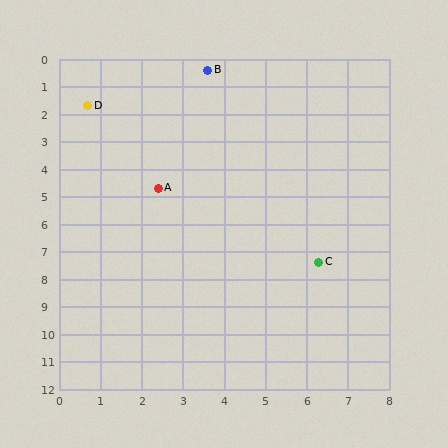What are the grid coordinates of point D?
Point D is at approximately (0.7, 1.7).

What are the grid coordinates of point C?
Point C is at approximately (6.3, 7.4).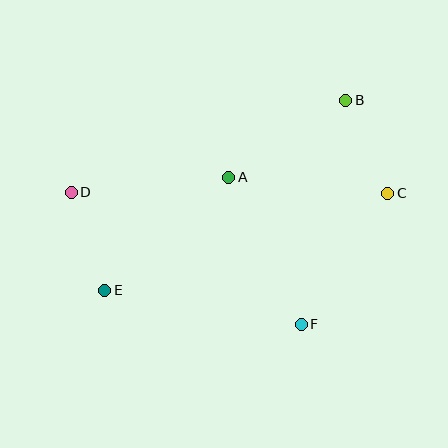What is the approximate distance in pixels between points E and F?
The distance between E and F is approximately 199 pixels.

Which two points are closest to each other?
Points B and C are closest to each other.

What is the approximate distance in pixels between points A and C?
The distance between A and C is approximately 160 pixels.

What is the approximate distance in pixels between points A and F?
The distance between A and F is approximately 164 pixels.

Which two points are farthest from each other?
Points C and D are farthest from each other.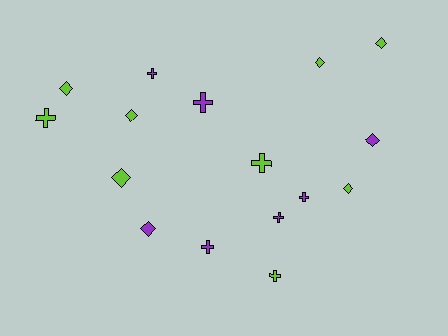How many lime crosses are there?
There are 3 lime crosses.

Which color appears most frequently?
Lime, with 9 objects.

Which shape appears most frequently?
Cross, with 8 objects.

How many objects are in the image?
There are 16 objects.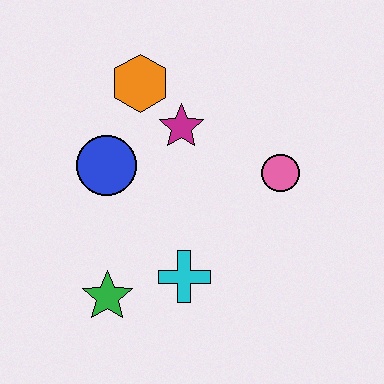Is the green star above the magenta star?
No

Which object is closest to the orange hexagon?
The magenta star is closest to the orange hexagon.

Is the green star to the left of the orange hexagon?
Yes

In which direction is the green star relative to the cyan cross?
The green star is to the left of the cyan cross.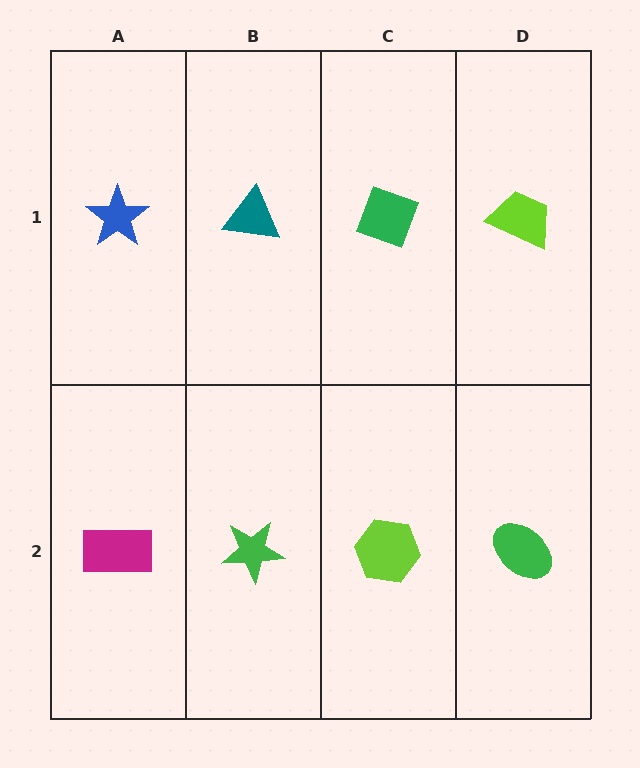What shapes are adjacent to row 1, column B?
A green star (row 2, column B), a blue star (row 1, column A), a green diamond (row 1, column C).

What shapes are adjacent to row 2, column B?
A teal triangle (row 1, column B), a magenta rectangle (row 2, column A), a lime hexagon (row 2, column C).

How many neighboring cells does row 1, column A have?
2.